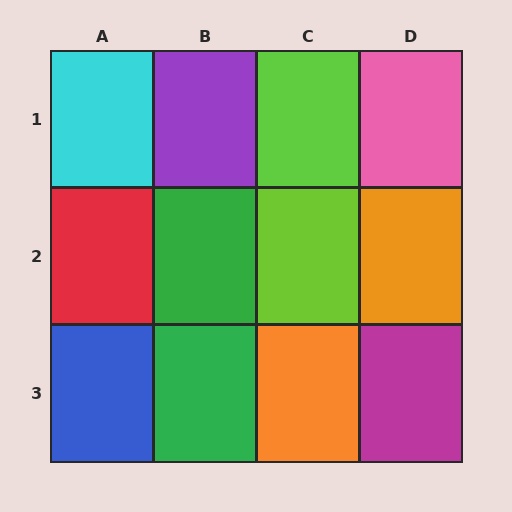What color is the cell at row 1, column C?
Lime.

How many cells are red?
1 cell is red.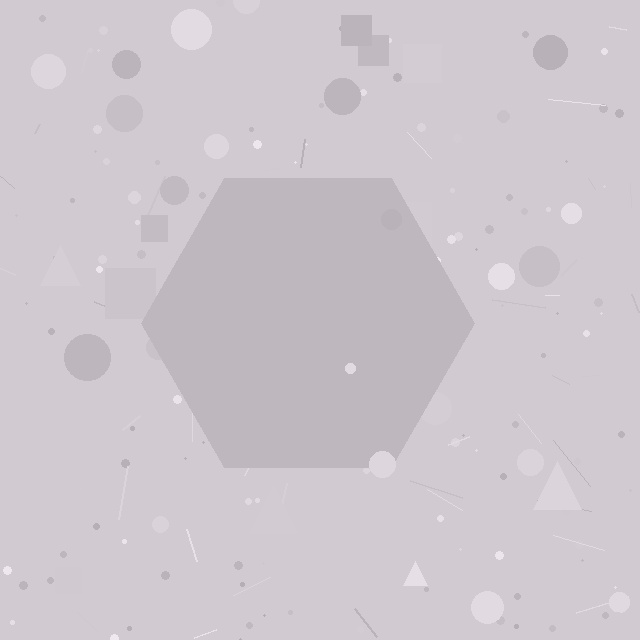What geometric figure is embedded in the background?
A hexagon is embedded in the background.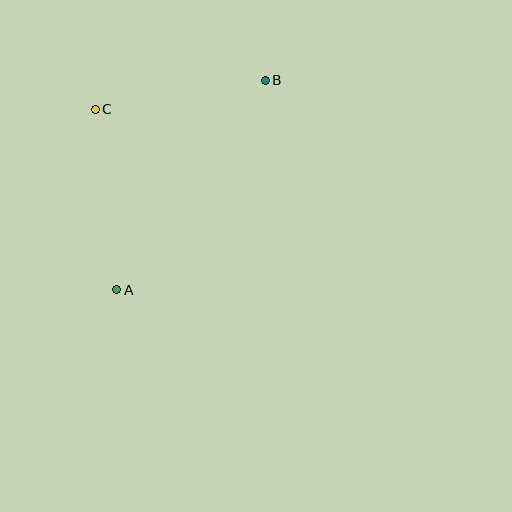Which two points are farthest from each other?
Points A and B are farthest from each other.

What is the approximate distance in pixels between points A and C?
The distance between A and C is approximately 182 pixels.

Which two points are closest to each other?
Points B and C are closest to each other.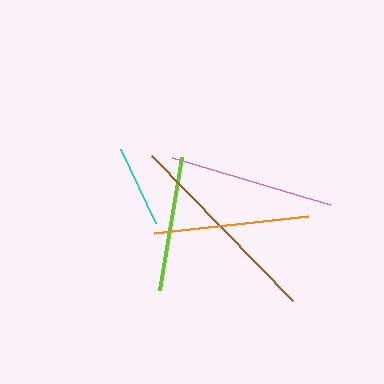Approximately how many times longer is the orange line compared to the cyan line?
The orange line is approximately 1.9 times the length of the cyan line.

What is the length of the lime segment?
The lime segment is approximately 134 pixels long.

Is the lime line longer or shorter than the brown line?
The brown line is longer than the lime line.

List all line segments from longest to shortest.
From longest to shortest: brown, pink, orange, lime, cyan.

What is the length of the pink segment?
The pink segment is approximately 165 pixels long.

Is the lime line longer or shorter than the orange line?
The orange line is longer than the lime line.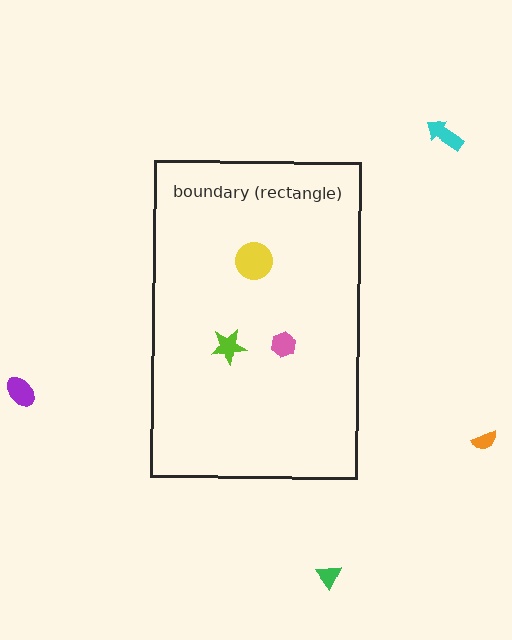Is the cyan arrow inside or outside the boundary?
Outside.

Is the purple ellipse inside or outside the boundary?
Outside.